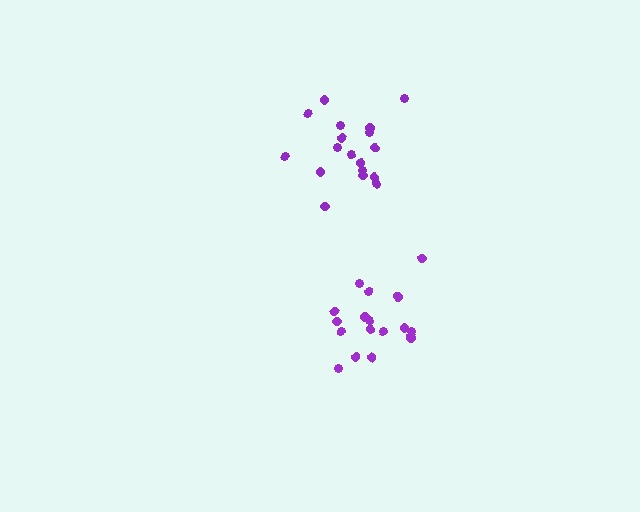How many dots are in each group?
Group 1: 18 dots, Group 2: 18 dots (36 total).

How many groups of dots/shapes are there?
There are 2 groups.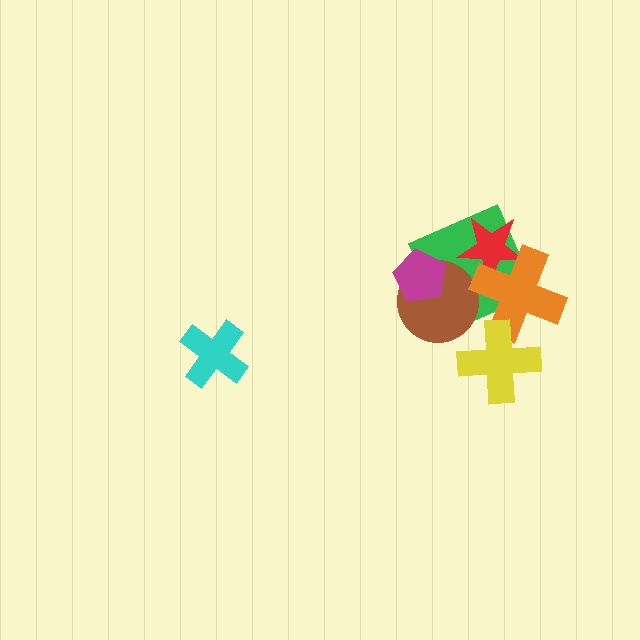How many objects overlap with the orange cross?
3 objects overlap with the orange cross.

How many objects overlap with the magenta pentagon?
2 objects overlap with the magenta pentagon.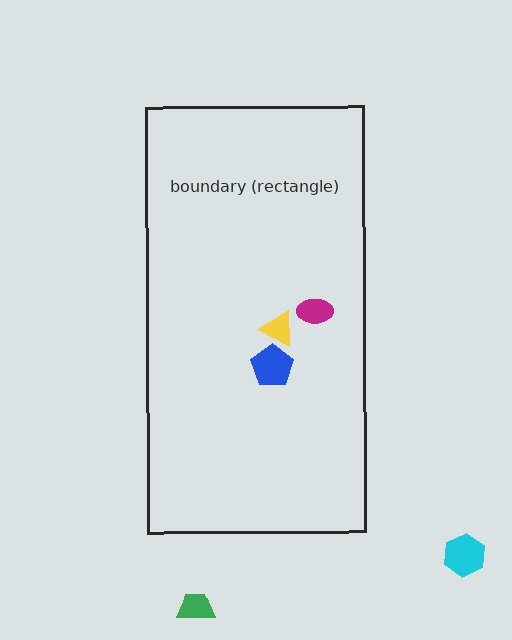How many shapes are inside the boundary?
3 inside, 2 outside.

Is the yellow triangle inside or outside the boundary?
Inside.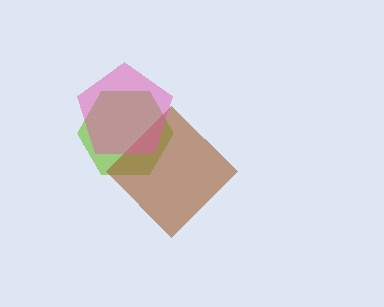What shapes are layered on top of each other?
The layered shapes are: a lime hexagon, a brown diamond, a pink pentagon.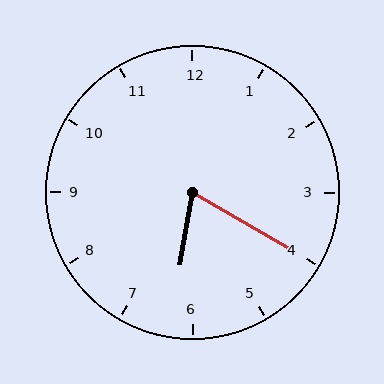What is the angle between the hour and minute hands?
Approximately 70 degrees.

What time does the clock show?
6:20.